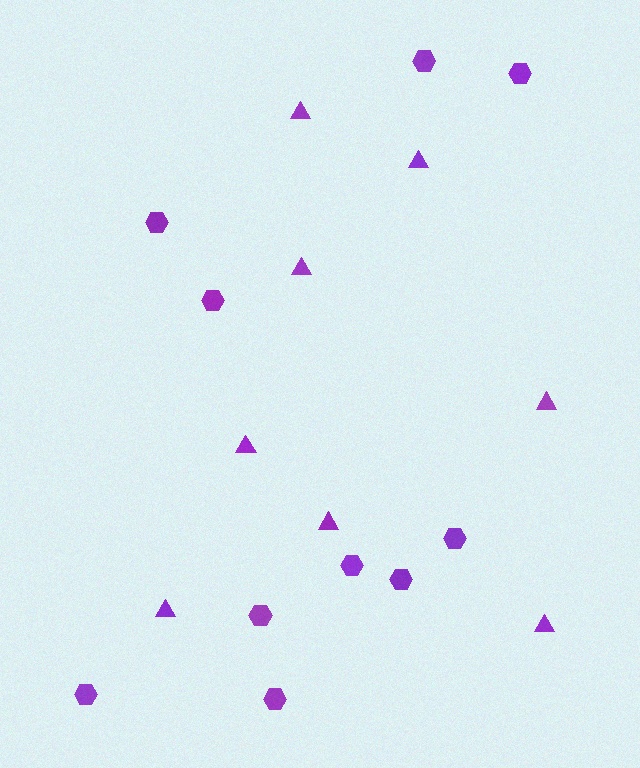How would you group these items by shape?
There are 2 groups: one group of hexagons (10) and one group of triangles (8).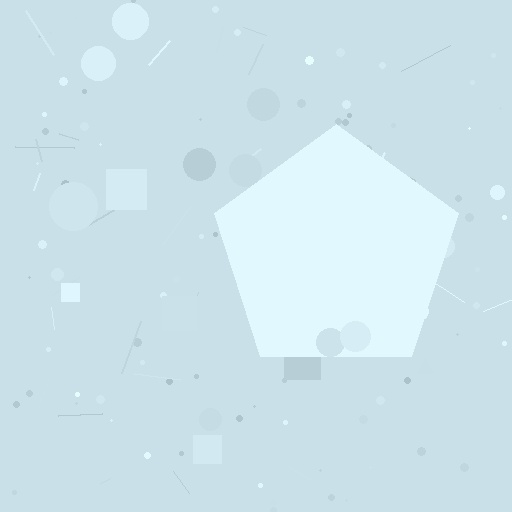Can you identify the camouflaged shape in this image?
The camouflaged shape is a pentagon.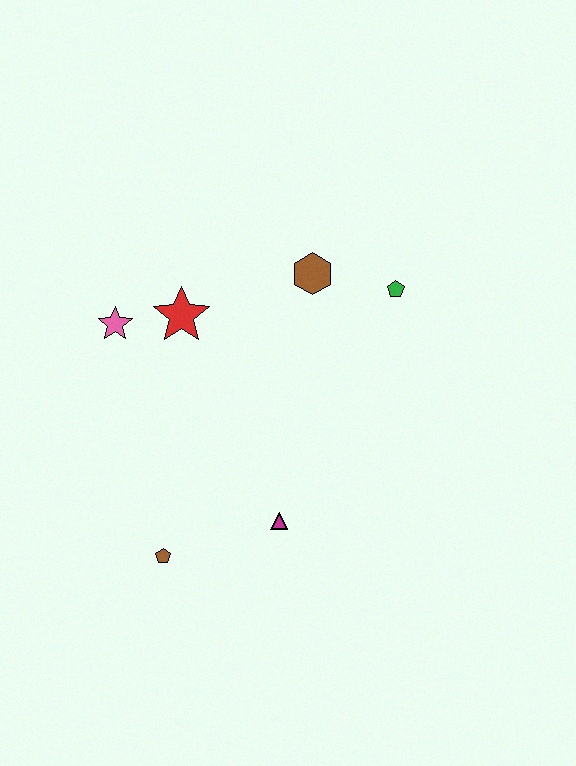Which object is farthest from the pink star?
The green pentagon is farthest from the pink star.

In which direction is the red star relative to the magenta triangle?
The red star is above the magenta triangle.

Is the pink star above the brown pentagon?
Yes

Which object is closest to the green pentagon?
The brown hexagon is closest to the green pentagon.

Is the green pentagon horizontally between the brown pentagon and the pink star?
No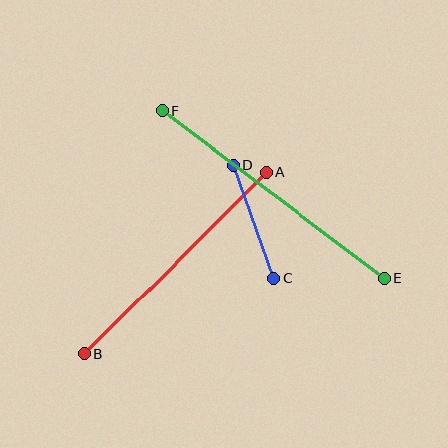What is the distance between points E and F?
The distance is approximately 278 pixels.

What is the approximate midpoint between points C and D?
The midpoint is at approximately (253, 222) pixels.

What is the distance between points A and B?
The distance is approximately 257 pixels.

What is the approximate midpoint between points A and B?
The midpoint is at approximately (176, 263) pixels.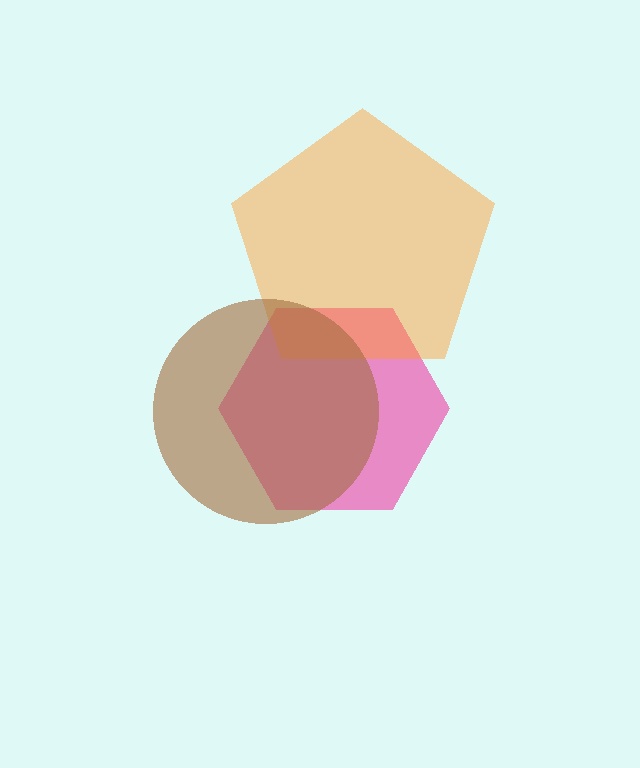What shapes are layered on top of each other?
The layered shapes are: a pink hexagon, an orange pentagon, a brown circle.